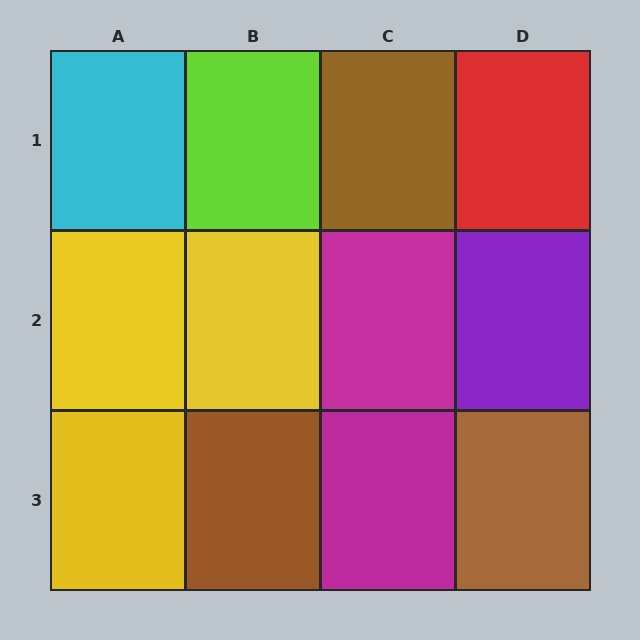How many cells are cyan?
1 cell is cyan.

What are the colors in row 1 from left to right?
Cyan, lime, brown, red.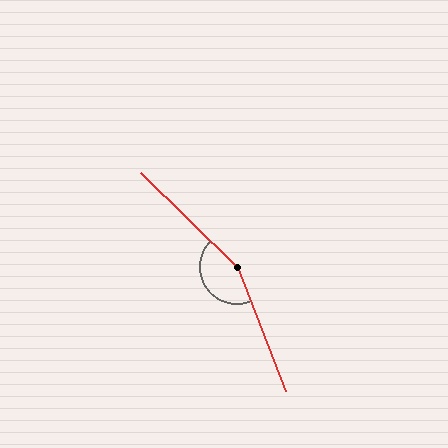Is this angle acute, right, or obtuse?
It is obtuse.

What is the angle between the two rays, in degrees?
Approximately 156 degrees.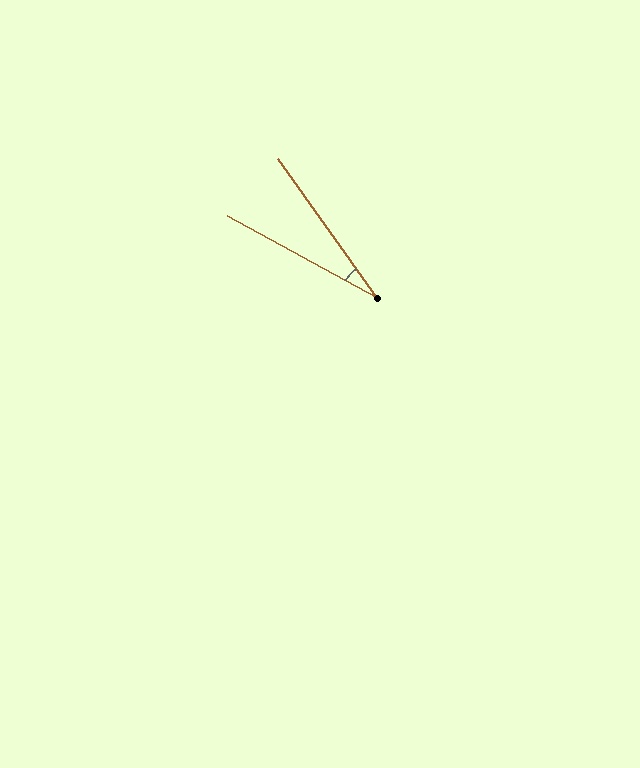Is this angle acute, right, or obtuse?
It is acute.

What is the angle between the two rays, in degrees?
Approximately 26 degrees.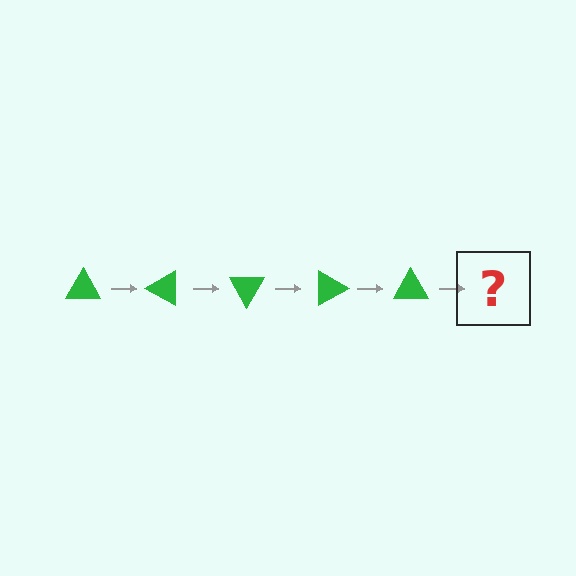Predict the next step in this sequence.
The next step is a green triangle rotated 150 degrees.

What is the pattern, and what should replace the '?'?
The pattern is that the triangle rotates 30 degrees each step. The '?' should be a green triangle rotated 150 degrees.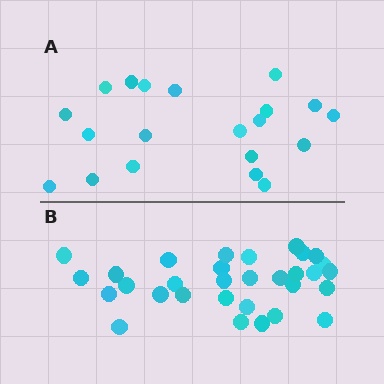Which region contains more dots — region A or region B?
Region B (the bottom region) has more dots.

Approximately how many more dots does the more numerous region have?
Region B has roughly 12 or so more dots than region A.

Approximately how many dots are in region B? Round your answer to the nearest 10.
About 30 dots. (The exact count is 31, which rounds to 30.)